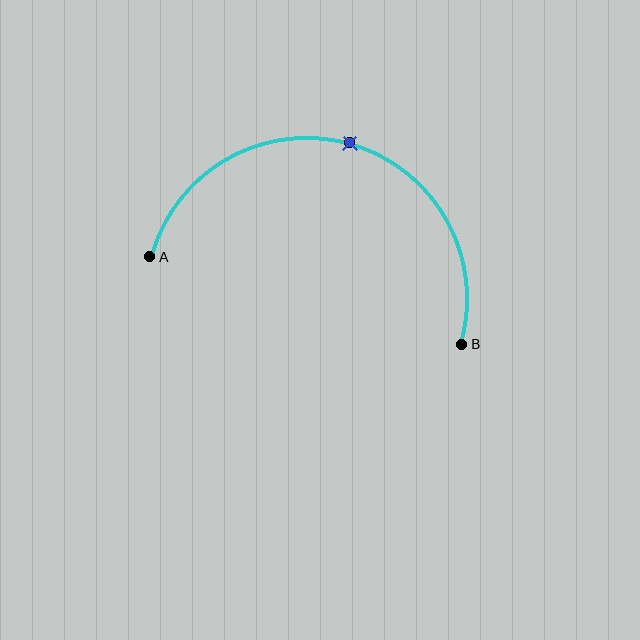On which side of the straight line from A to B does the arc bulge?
The arc bulges above the straight line connecting A and B.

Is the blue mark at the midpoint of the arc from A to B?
Yes. The blue mark lies on the arc at equal arc-length from both A and B — it is the arc midpoint.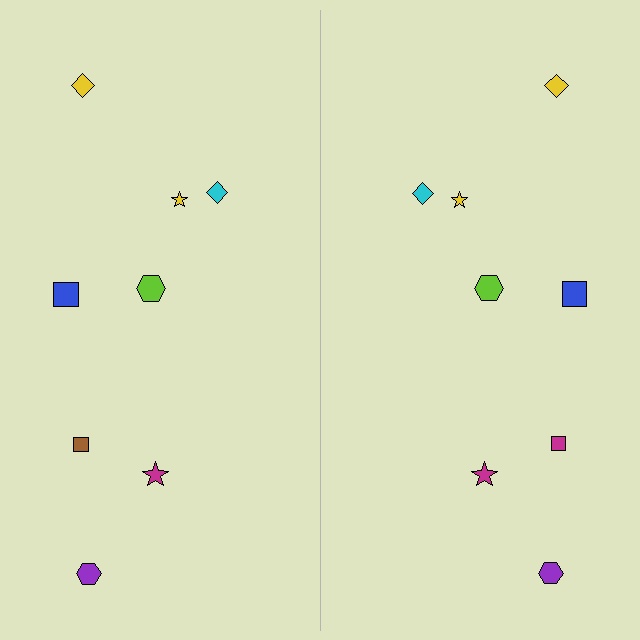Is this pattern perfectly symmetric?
No, the pattern is not perfectly symmetric. The magenta square on the right side breaks the symmetry — its mirror counterpart is brown.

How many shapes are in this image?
There are 16 shapes in this image.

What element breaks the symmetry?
The magenta square on the right side breaks the symmetry — its mirror counterpart is brown.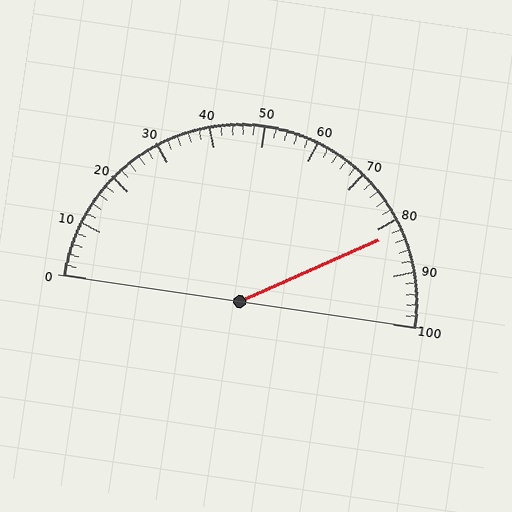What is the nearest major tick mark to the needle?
The nearest major tick mark is 80.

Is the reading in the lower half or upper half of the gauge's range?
The reading is in the upper half of the range (0 to 100).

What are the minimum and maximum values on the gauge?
The gauge ranges from 0 to 100.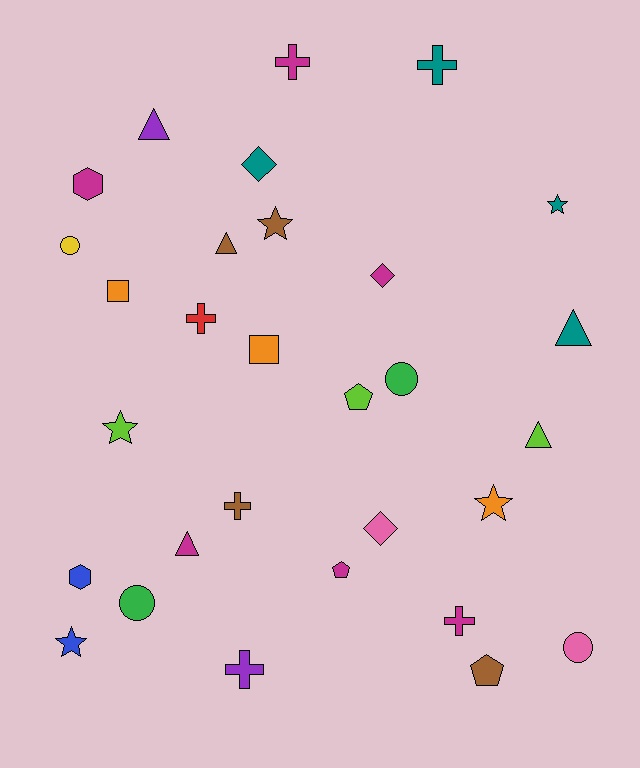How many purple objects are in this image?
There are 2 purple objects.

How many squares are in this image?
There are 2 squares.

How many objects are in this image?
There are 30 objects.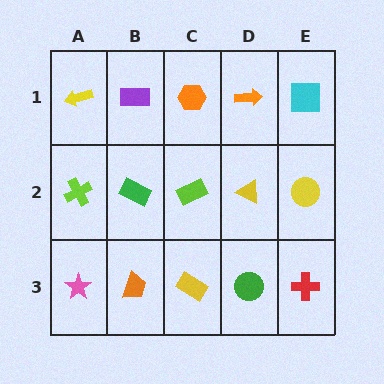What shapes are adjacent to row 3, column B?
A green rectangle (row 2, column B), a pink star (row 3, column A), a yellow rectangle (row 3, column C).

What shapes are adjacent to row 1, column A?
A lime cross (row 2, column A), a purple rectangle (row 1, column B).